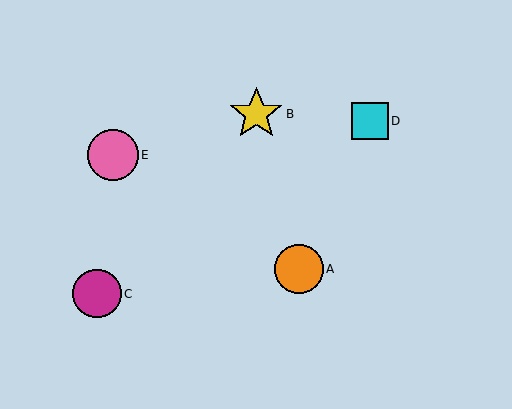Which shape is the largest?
The yellow star (labeled B) is the largest.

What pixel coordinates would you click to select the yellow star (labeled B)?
Click at (256, 114) to select the yellow star B.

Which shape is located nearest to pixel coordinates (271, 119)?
The yellow star (labeled B) at (256, 114) is nearest to that location.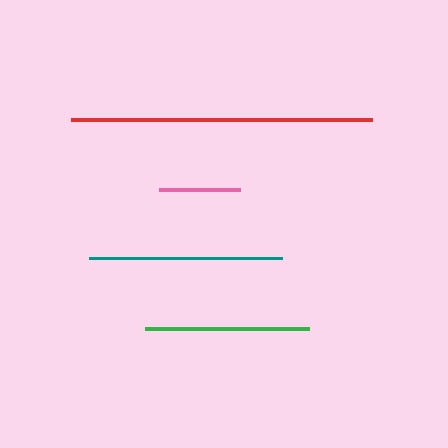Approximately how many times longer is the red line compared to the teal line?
The red line is approximately 1.6 times the length of the teal line.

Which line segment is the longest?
The red line is the longest at approximately 300 pixels.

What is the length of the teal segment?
The teal segment is approximately 193 pixels long.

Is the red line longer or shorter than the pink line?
The red line is longer than the pink line.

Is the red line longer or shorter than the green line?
The red line is longer than the green line.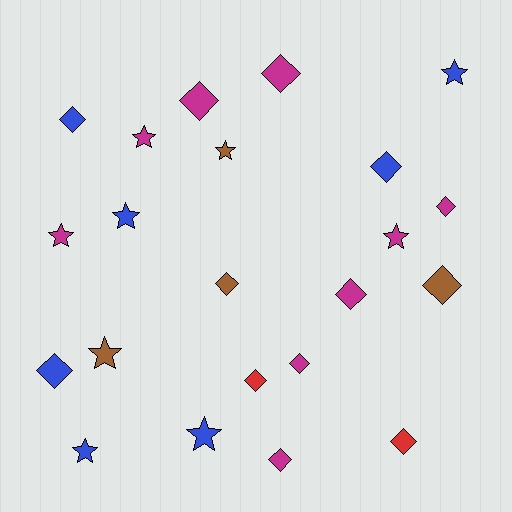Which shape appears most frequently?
Diamond, with 13 objects.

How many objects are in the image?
There are 22 objects.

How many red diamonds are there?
There are 2 red diamonds.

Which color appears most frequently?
Magenta, with 9 objects.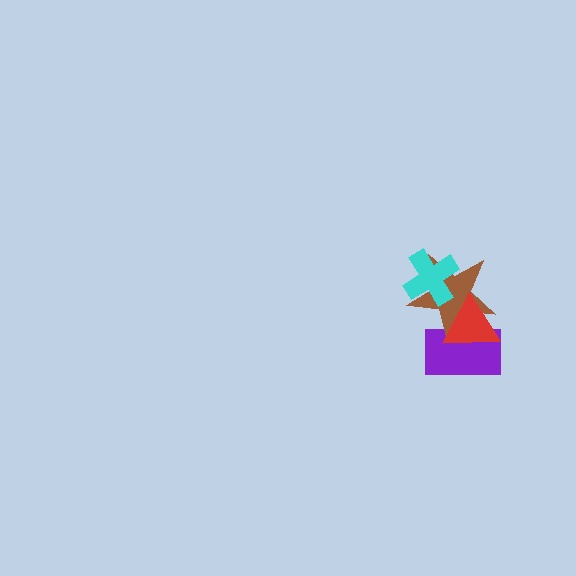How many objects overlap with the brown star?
3 objects overlap with the brown star.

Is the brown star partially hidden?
Yes, it is partially covered by another shape.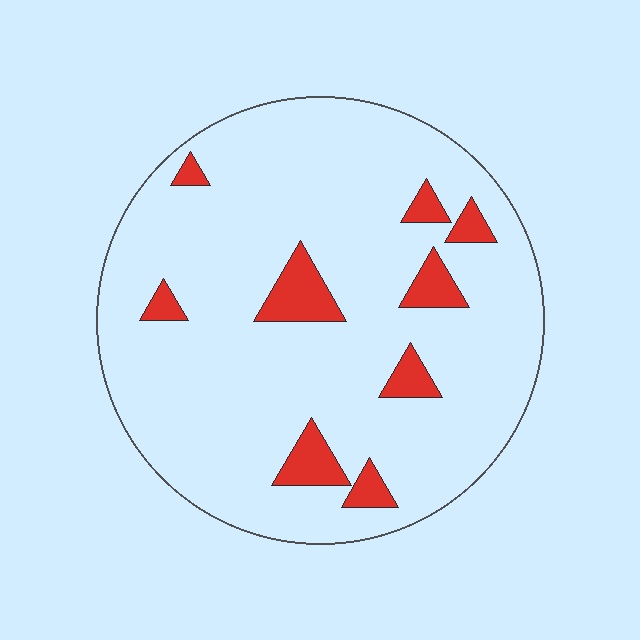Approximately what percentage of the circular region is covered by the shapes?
Approximately 10%.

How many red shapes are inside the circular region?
9.